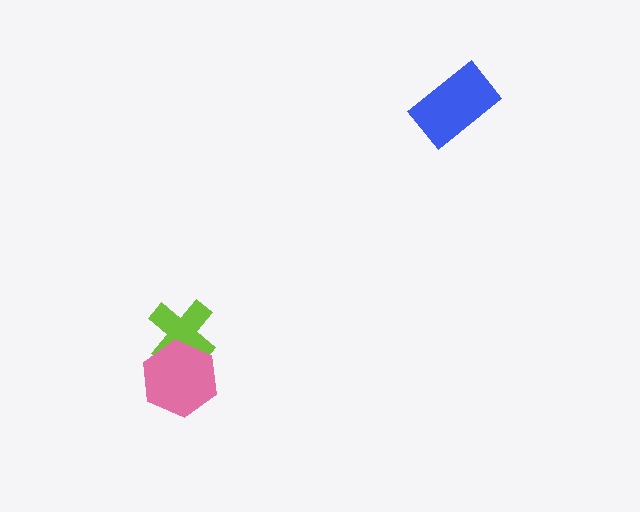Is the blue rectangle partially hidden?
No, no other shape covers it.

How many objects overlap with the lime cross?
1 object overlaps with the lime cross.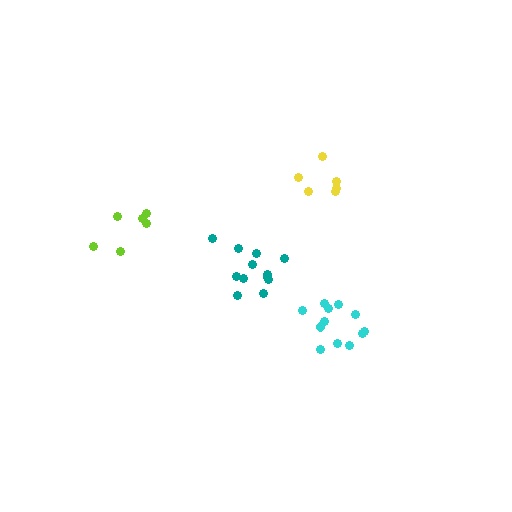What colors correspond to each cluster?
The clusters are colored: yellow, teal, lime, cyan.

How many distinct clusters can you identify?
There are 4 distinct clusters.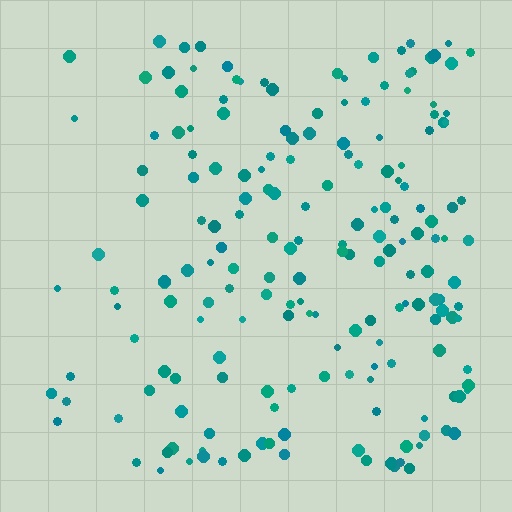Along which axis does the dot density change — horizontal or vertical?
Horizontal.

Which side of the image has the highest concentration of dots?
The right.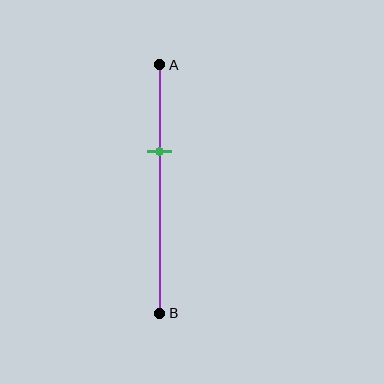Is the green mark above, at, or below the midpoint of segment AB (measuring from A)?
The green mark is above the midpoint of segment AB.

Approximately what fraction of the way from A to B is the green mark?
The green mark is approximately 35% of the way from A to B.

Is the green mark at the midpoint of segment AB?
No, the mark is at about 35% from A, not at the 50% midpoint.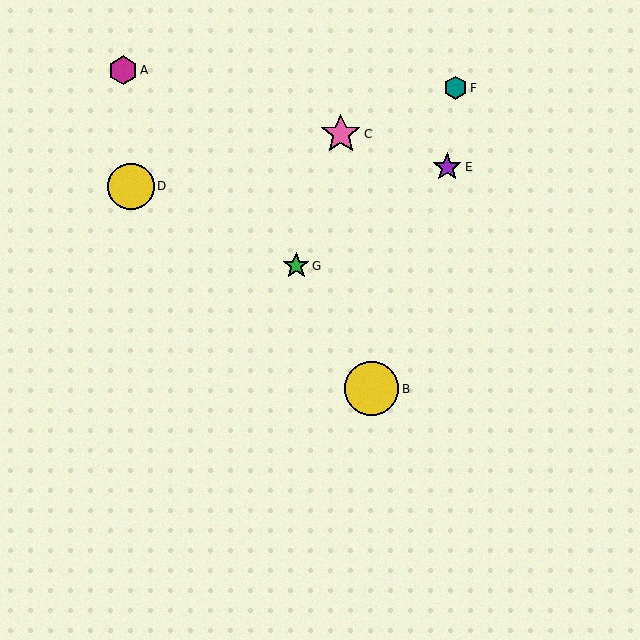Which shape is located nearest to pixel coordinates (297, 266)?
The green star (labeled G) at (296, 266) is nearest to that location.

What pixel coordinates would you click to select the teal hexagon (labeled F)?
Click at (455, 88) to select the teal hexagon F.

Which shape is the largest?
The yellow circle (labeled B) is the largest.